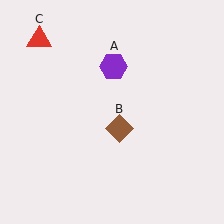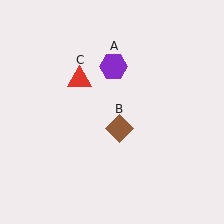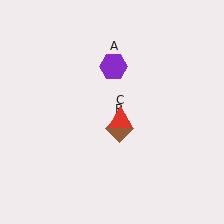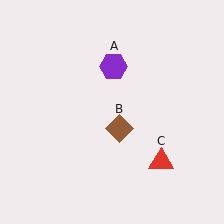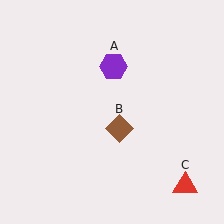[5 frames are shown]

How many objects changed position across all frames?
1 object changed position: red triangle (object C).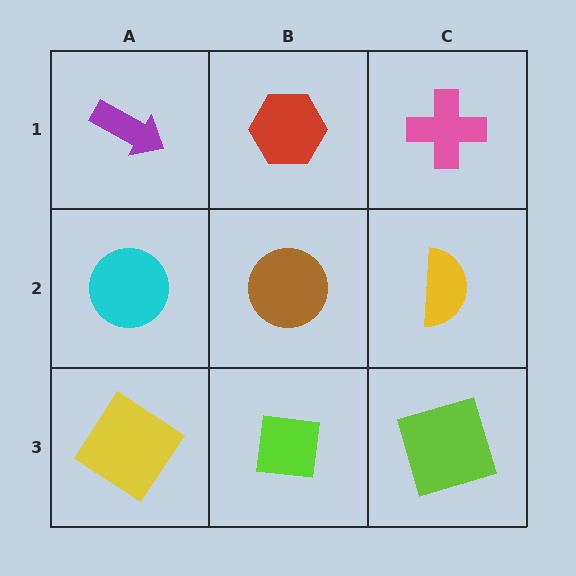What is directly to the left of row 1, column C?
A red hexagon.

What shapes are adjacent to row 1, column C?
A yellow semicircle (row 2, column C), a red hexagon (row 1, column B).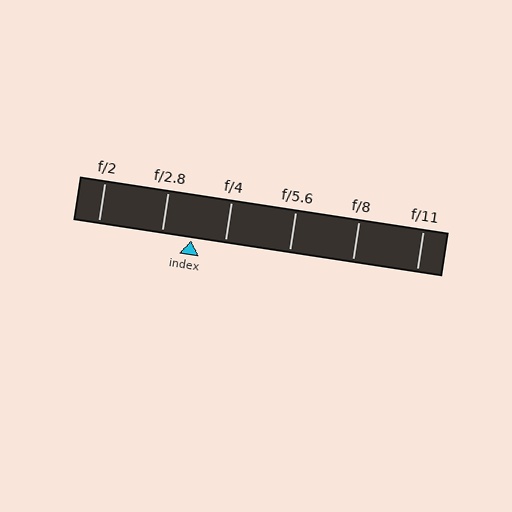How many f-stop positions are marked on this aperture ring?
There are 6 f-stop positions marked.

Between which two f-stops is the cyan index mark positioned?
The index mark is between f/2.8 and f/4.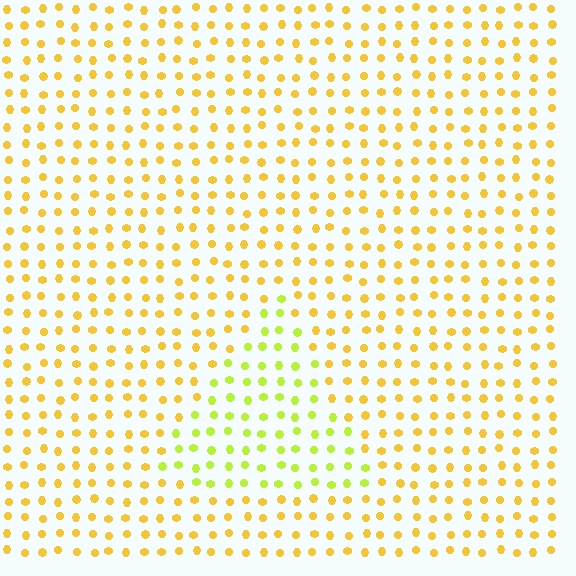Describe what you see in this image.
The image is filled with small yellow elements in a uniform arrangement. A triangle-shaped region is visible where the elements are tinted to a slightly different hue, forming a subtle color boundary.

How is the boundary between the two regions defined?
The boundary is defined purely by a slight shift in hue (about 34 degrees). Spacing, size, and orientation are identical on both sides.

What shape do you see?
I see a triangle.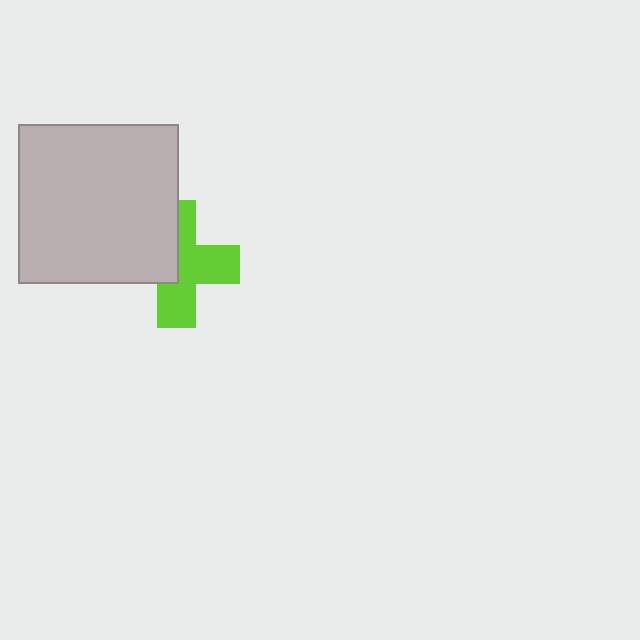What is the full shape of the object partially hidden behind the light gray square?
The partially hidden object is a lime cross.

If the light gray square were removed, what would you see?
You would see the complete lime cross.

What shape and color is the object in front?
The object in front is a light gray square.